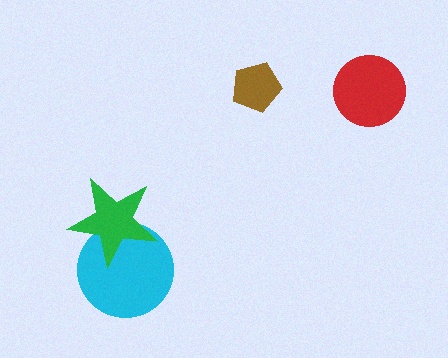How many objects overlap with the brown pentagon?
0 objects overlap with the brown pentagon.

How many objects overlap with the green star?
1 object overlaps with the green star.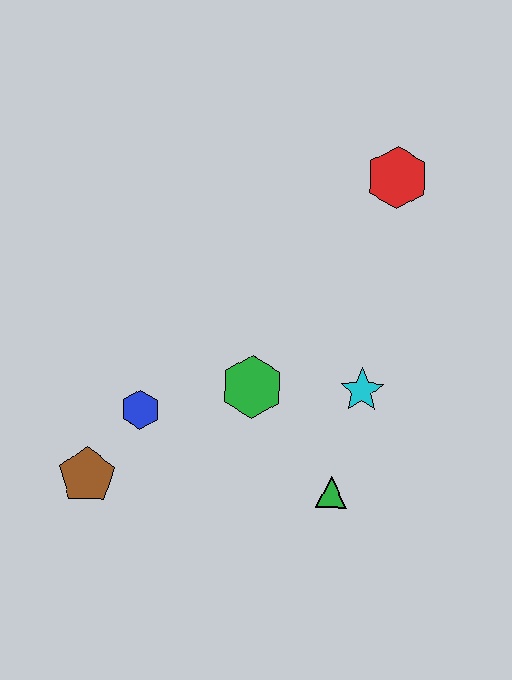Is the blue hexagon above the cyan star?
No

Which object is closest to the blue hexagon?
The brown pentagon is closest to the blue hexagon.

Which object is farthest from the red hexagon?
The brown pentagon is farthest from the red hexagon.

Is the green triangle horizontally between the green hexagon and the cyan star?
Yes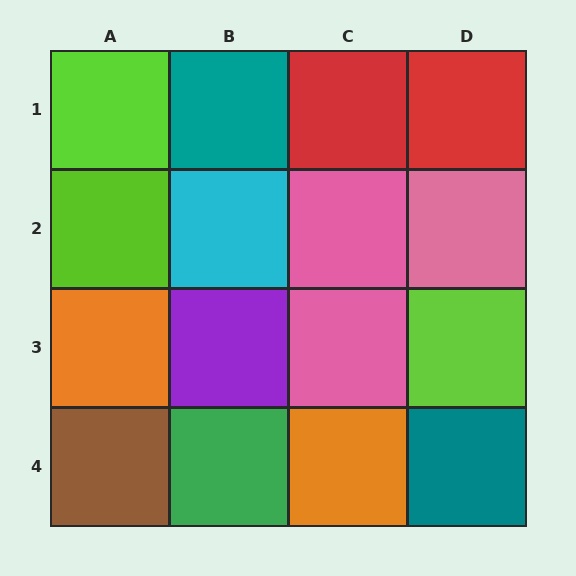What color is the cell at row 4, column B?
Green.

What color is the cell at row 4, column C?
Orange.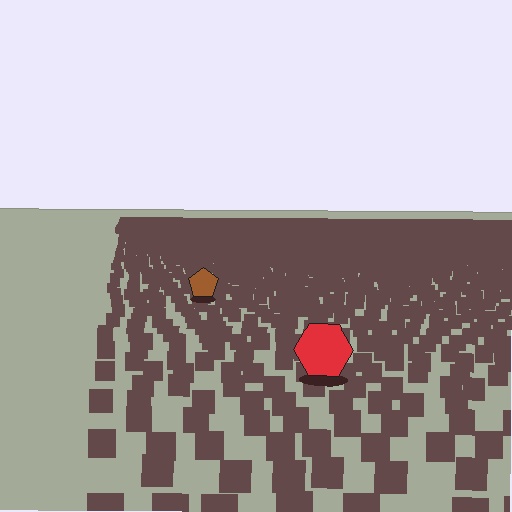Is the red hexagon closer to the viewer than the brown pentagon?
Yes. The red hexagon is closer — you can tell from the texture gradient: the ground texture is coarser near it.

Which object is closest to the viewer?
The red hexagon is closest. The texture marks near it are larger and more spread out.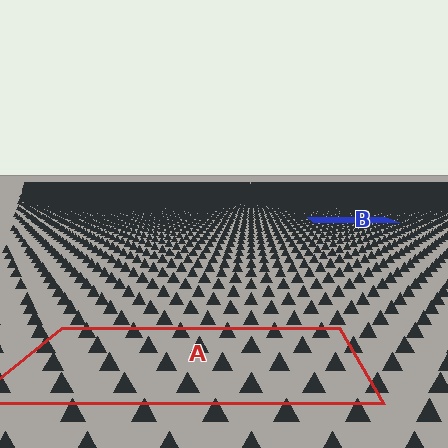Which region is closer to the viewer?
Region A is closer. The texture elements there are larger and more spread out.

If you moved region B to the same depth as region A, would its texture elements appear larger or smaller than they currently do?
They would appear larger. At a closer depth, the same texture elements are projected at a bigger on-screen size.